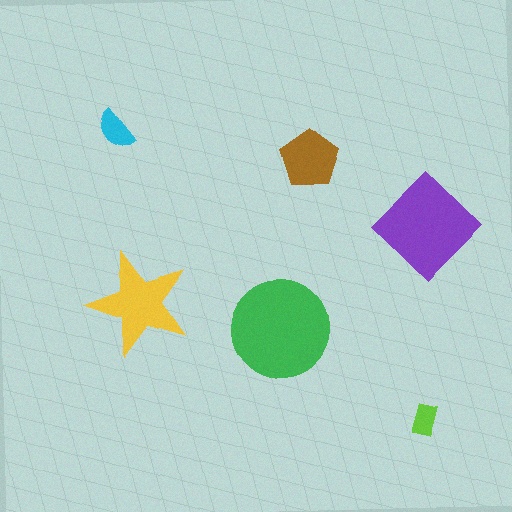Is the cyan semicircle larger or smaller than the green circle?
Smaller.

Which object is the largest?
The green circle.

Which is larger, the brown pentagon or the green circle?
The green circle.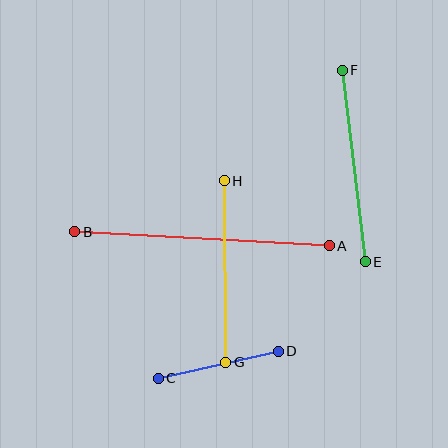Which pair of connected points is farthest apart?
Points A and B are farthest apart.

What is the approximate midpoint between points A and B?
The midpoint is at approximately (202, 239) pixels.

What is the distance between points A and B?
The distance is approximately 255 pixels.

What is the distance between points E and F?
The distance is approximately 193 pixels.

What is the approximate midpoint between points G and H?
The midpoint is at approximately (225, 271) pixels.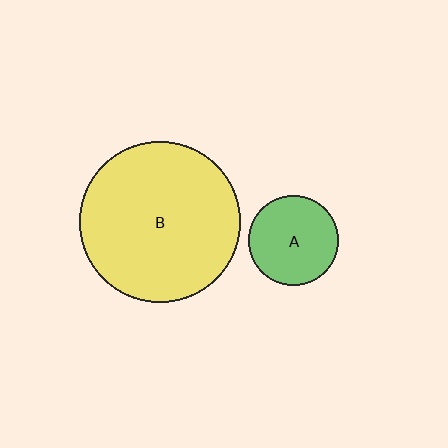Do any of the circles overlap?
No, none of the circles overlap.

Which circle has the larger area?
Circle B (yellow).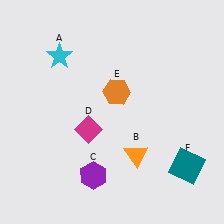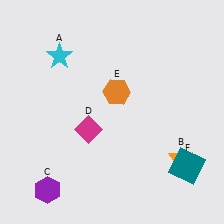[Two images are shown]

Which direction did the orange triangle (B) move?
The orange triangle (B) moved right.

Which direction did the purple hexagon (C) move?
The purple hexagon (C) moved left.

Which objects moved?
The objects that moved are: the orange triangle (B), the purple hexagon (C).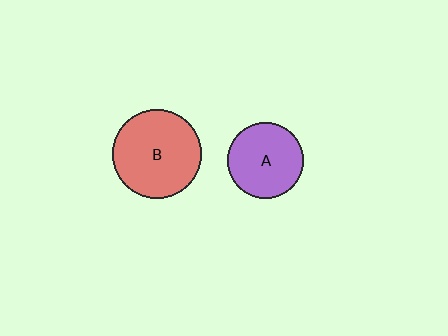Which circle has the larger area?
Circle B (red).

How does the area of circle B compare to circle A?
Approximately 1.4 times.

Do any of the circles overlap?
No, none of the circles overlap.